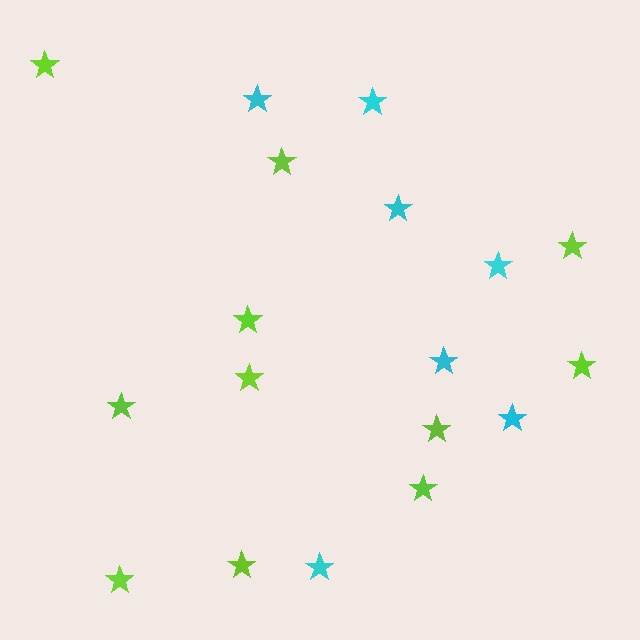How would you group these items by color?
There are 2 groups: one group of cyan stars (7) and one group of lime stars (11).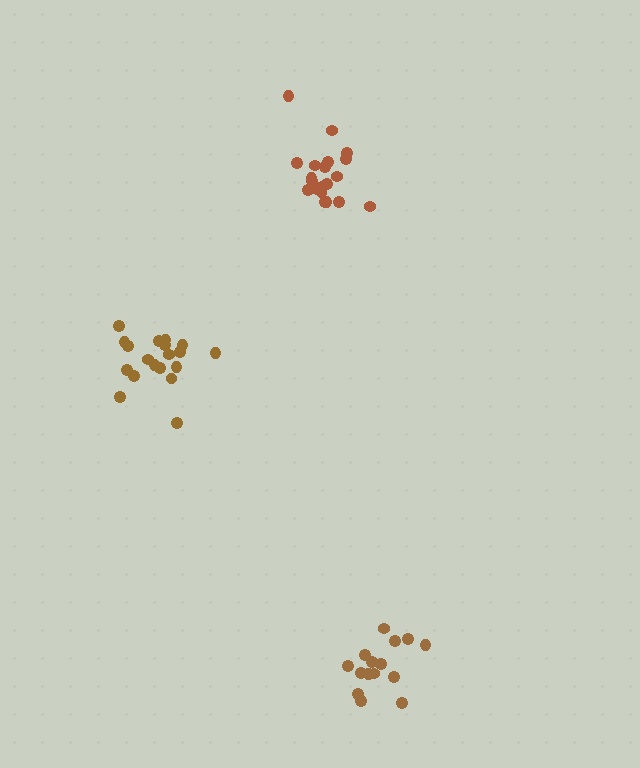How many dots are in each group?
Group 1: 19 dots, Group 2: 15 dots, Group 3: 20 dots (54 total).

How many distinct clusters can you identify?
There are 3 distinct clusters.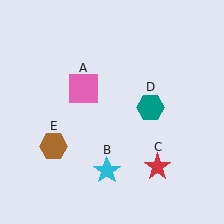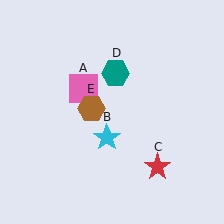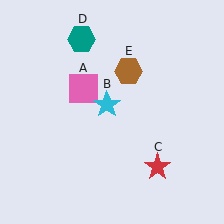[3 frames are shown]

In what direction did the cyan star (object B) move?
The cyan star (object B) moved up.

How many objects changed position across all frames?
3 objects changed position: cyan star (object B), teal hexagon (object D), brown hexagon (object E).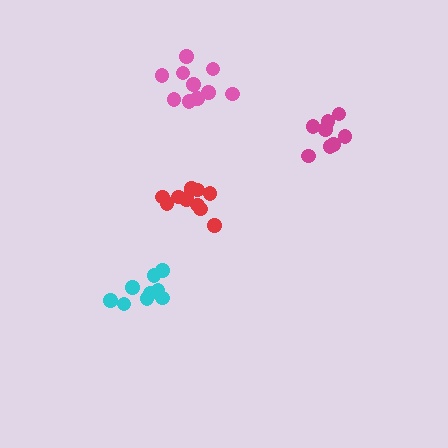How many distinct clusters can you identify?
There are 4 distinct clusters.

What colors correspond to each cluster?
The clusters are colored: red, magenta, pink, cyan.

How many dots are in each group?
Group 1: 12 dots, Group 2: 8 dots, Group 3: 10 dots, Group 4: 9 dots (39 total).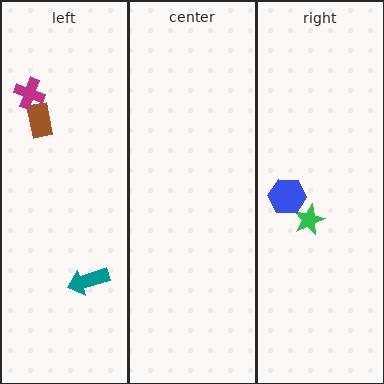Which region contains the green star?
The right region.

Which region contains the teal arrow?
The left region.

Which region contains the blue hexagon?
The right region.